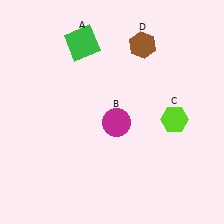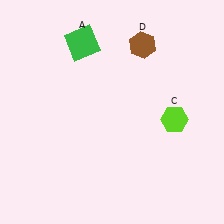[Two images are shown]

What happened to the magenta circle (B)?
The magenta circle (B) was removed in Image 2. It was in the bottom-right area of Image 1.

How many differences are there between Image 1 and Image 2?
There is 1 difference between the two images.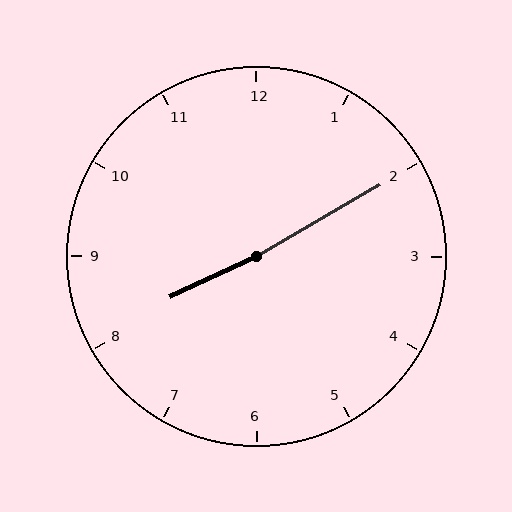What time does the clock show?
8:10.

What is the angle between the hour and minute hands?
Approximately 175 degrees.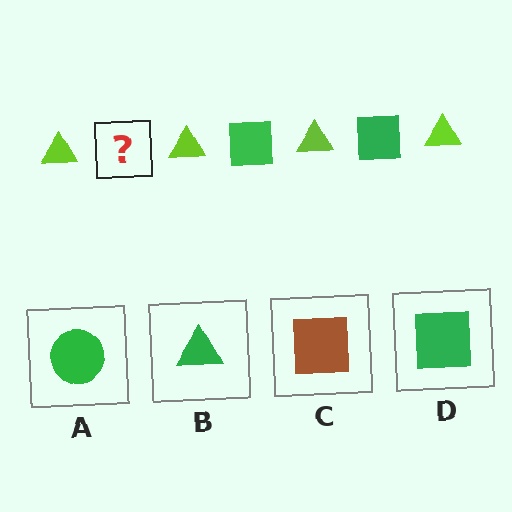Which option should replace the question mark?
Option D.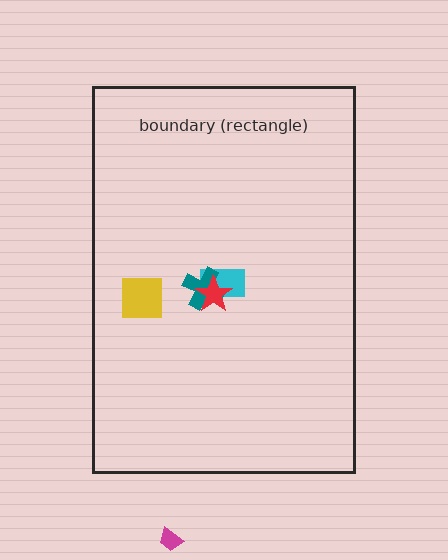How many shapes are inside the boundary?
4 inside, 1 outside.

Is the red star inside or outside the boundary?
Inside.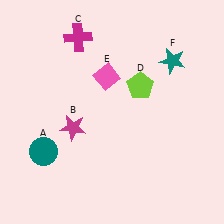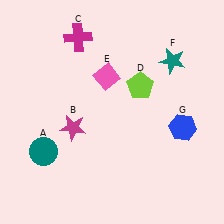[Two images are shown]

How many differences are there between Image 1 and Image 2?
There is 1 difference between the two images.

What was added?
A blue hexagon (G) was added in Image 2.